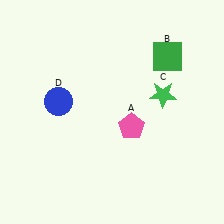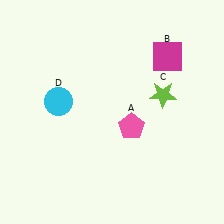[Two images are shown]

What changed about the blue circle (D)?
In Image 1, D is blue. In Image 2, it changed to cyan.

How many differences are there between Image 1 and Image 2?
There are 3 differences between the two images.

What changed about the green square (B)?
In Image 1, B is green. In Image 2, it changed to magenta.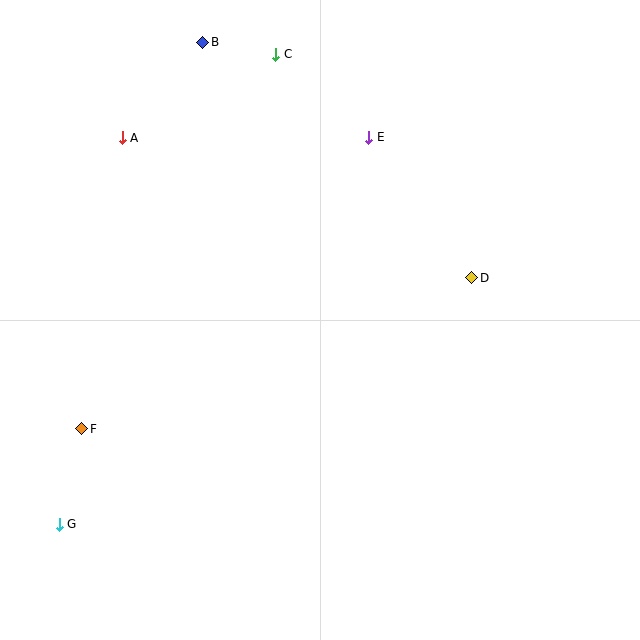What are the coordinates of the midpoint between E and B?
The midpoint between E and B is at (286, 90).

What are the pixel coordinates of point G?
Point G is at (59, 524).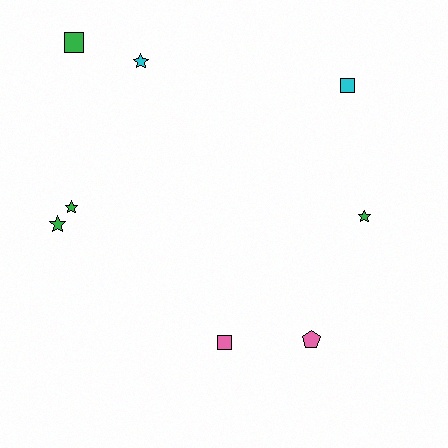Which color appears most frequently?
Green, with 4 objects.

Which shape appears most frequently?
Star, with 4 objects.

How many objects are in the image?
There are 8 objects.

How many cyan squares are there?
There is 1 cyan square.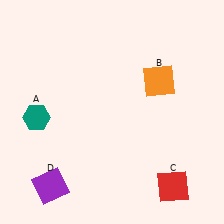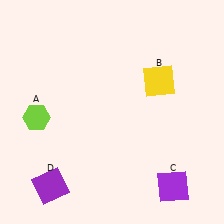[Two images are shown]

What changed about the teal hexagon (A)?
In Image 1, A is teal. In Image 2, it changed to lime.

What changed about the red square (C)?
In Image 1, C is red. In Image 2, it changed to purple.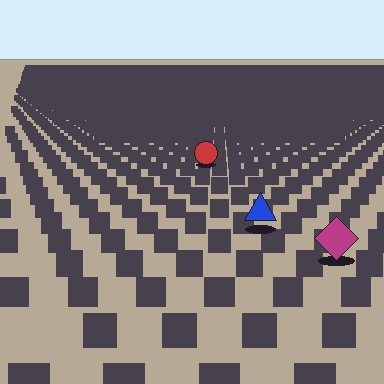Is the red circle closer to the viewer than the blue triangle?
No. The blue triangle is closer — you can tell from the texture gradient: the ground texture is coarser near it.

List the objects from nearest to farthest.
From nearest to farthest: the magenta diamond, the blue triangle, the red circle.